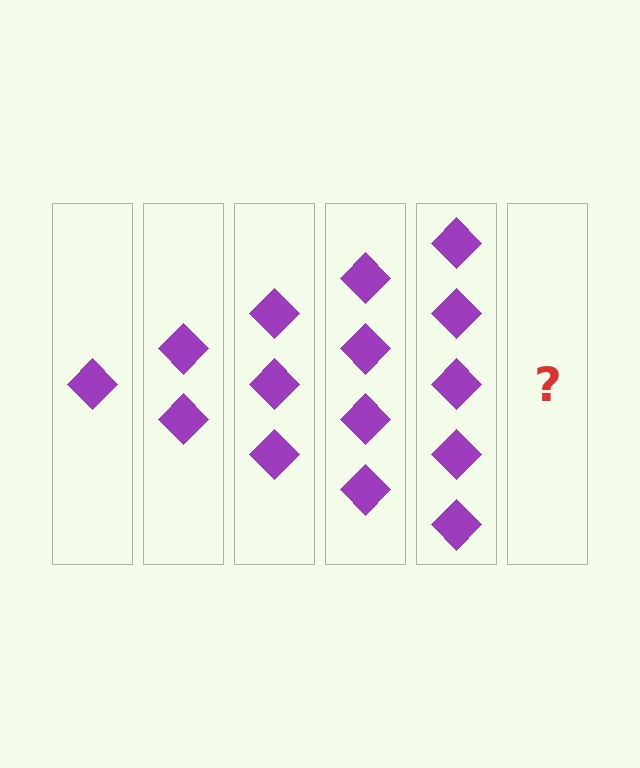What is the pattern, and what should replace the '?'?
The pattern is that each step adds one more diamond. The '?' should be 6 diamonds.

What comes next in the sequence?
The next element should be 6 diamonds.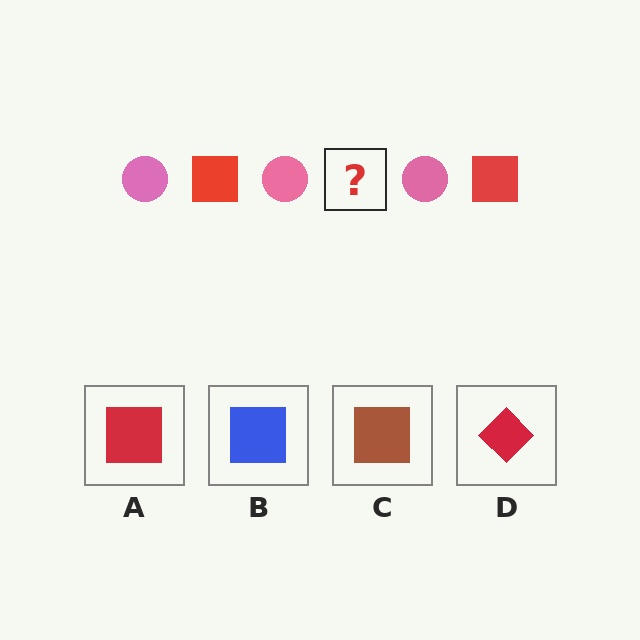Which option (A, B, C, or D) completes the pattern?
A.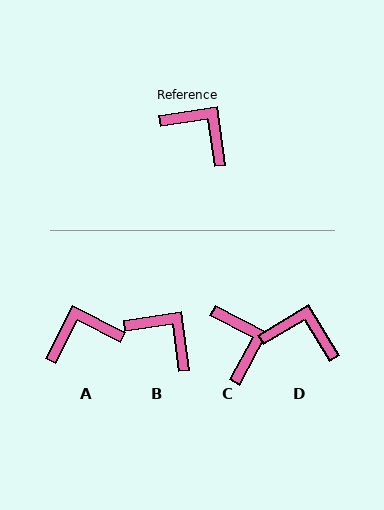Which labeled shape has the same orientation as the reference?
B.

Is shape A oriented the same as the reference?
No, it is off by about 55 degrees.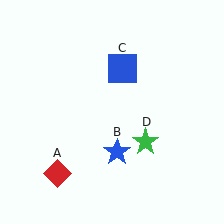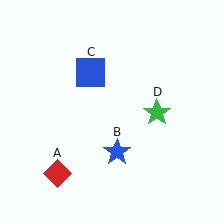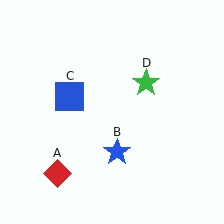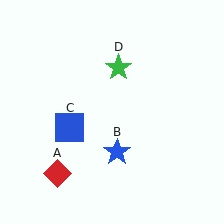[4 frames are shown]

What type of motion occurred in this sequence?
The blue square (object C), green star (object D) rotated counterclockwise around the center of the scene.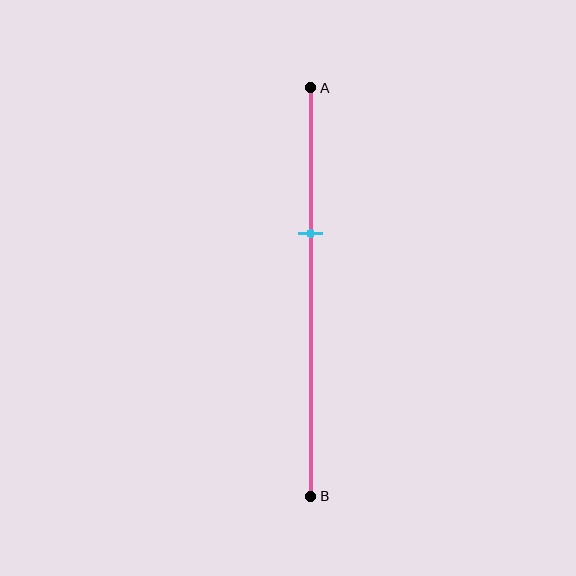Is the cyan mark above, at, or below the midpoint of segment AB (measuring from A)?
The cyan mark is above the midpoint of segment AB.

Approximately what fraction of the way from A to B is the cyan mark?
The cyan mark is approximately 35% of the way from A to B.